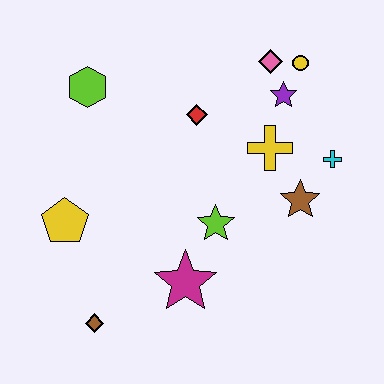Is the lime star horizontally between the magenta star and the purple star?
Yes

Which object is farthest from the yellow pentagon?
The yellow circle is farthest from the yellow pentagon.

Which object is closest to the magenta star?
The lime star is closest to the magenta star.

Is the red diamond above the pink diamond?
No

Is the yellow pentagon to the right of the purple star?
No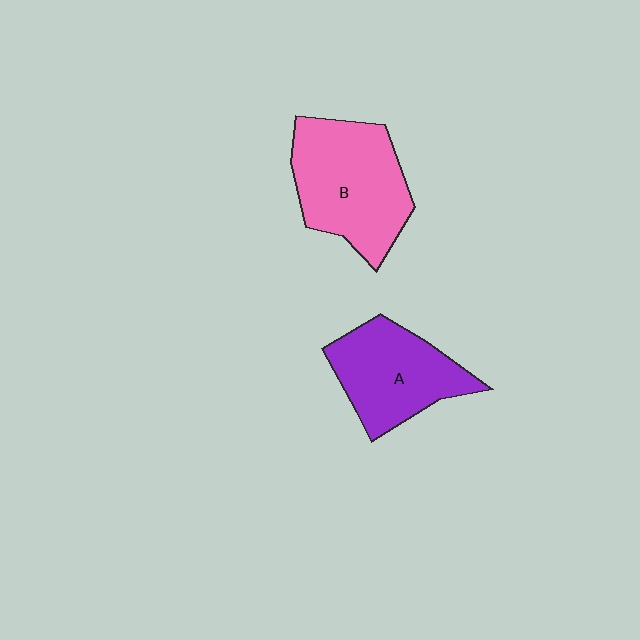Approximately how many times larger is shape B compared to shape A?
Approximately 1.2 times.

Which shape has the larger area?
Shape B (pink).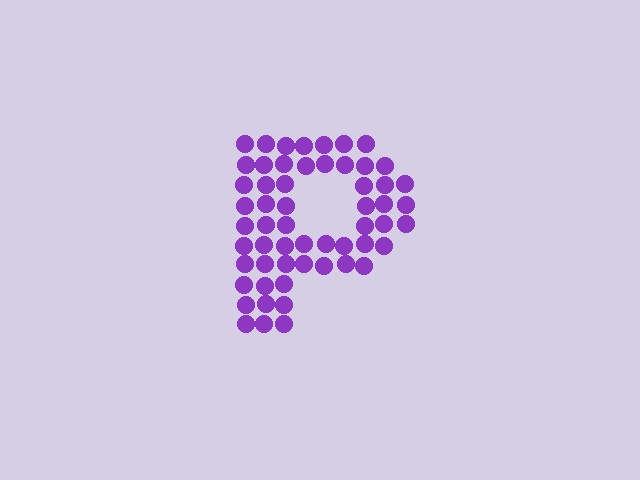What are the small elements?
The small elements are circles.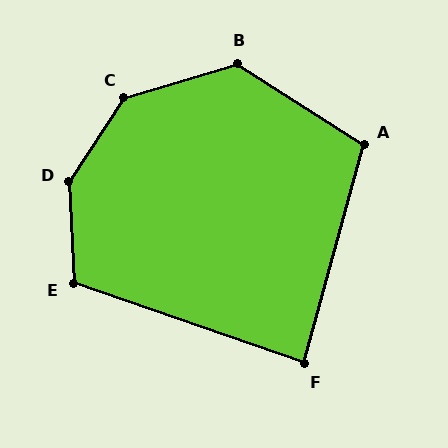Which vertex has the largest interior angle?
D, at approximately 144 degrees.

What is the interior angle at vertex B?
Approximately 131 degrees (obtuse).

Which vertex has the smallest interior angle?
F, at approximately 86 degrees.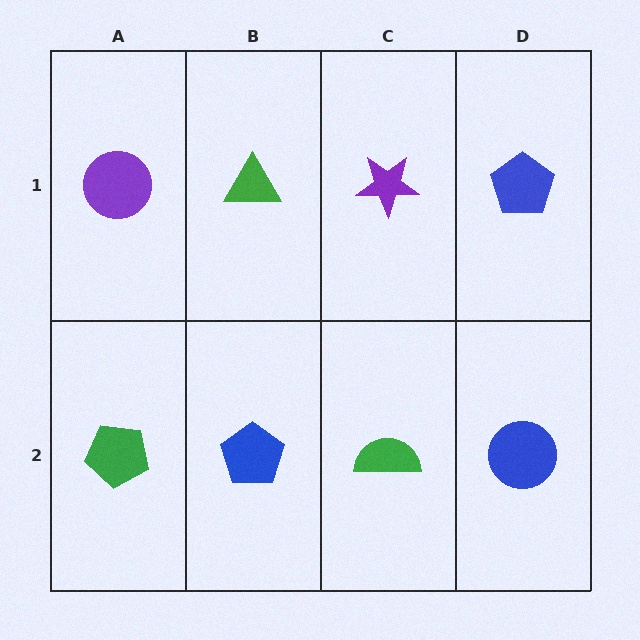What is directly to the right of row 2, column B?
A green semicircle.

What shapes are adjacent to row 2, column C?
A purple star (row 1, column C), a blue pentagon (row 2, column B), a blue circle (row 2, column D).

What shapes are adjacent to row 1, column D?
A blue circle (row 2, column D), a purple star (row 1, column C).